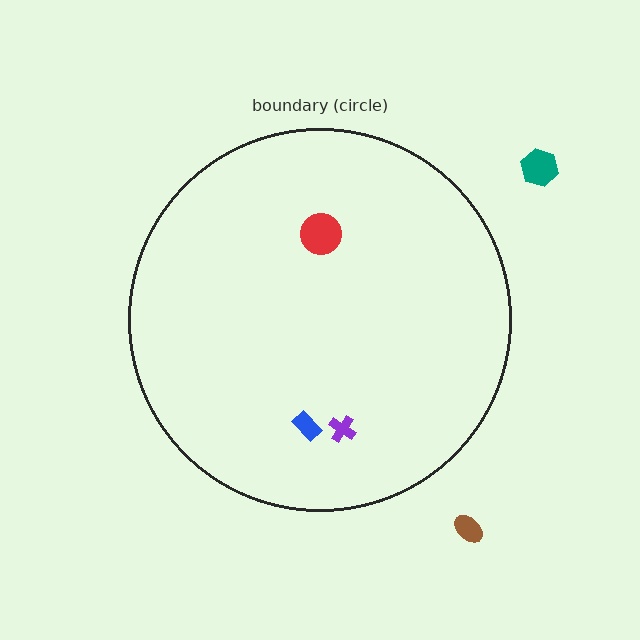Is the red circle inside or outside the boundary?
Inside.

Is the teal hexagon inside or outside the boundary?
Outside.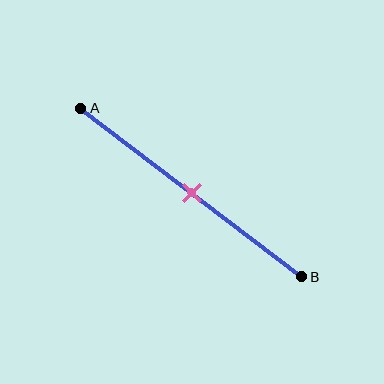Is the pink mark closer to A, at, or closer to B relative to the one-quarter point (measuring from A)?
The pink mark is closer to point B than the one-quarter point of segment AB.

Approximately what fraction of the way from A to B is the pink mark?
The pink mark is approximately 50% of the way from A to B.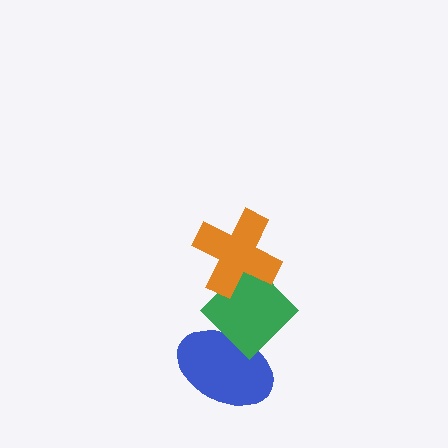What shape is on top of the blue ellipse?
The green diamond is on top of the blue ellipse.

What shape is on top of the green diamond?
The orange cross is on top of the green diamond.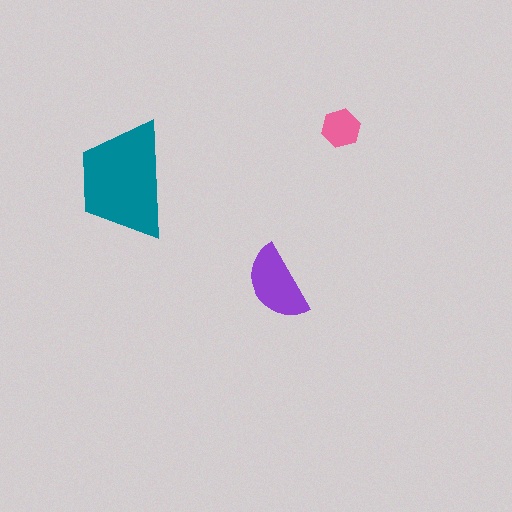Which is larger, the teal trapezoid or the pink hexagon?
The teal trapezoid.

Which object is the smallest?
The pink hexagon.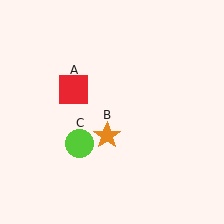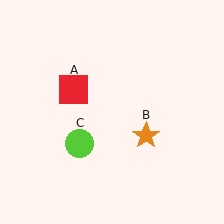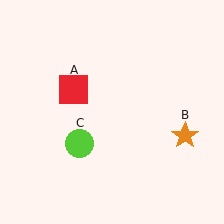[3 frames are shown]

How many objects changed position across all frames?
1 object changed position: orange star (object B).